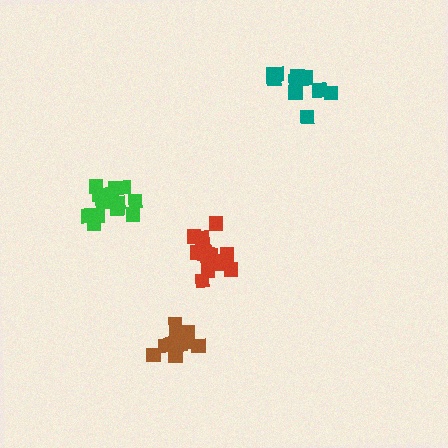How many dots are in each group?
Group 1: 12 dots, Group 2: 14 dots, Group 3: 15 dots, Group 4: 15 dots (56 total).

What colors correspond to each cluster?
The clusters are colored: teal, brown, green, red.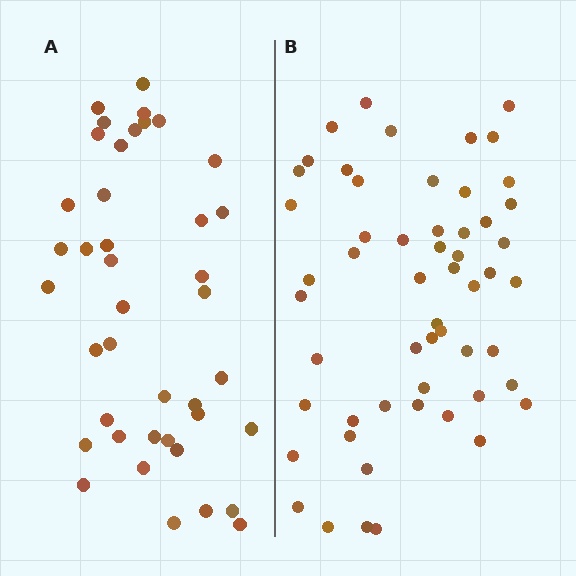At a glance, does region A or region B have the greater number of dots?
Region B (the right region) has more dots.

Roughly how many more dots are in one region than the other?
Region B has approximately 15 more dots than region A.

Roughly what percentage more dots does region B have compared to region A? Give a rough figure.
About 35% more.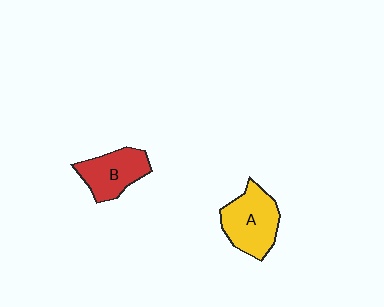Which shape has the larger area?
Shape A (yellow).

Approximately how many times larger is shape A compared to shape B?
Approximately 1.2 times.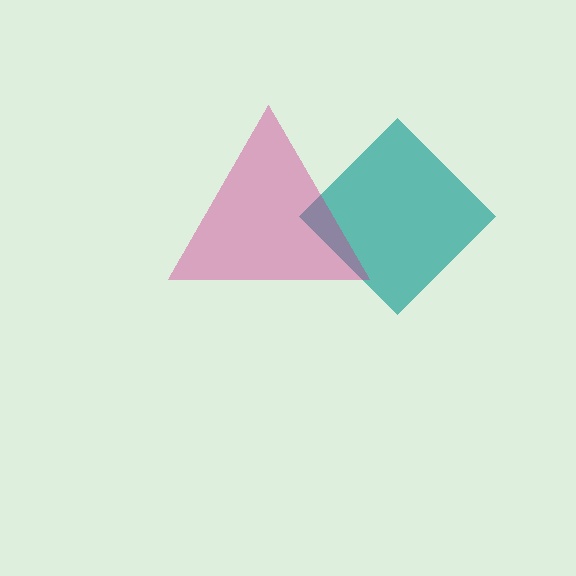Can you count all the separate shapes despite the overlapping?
Yes, there are 2 separate shapes.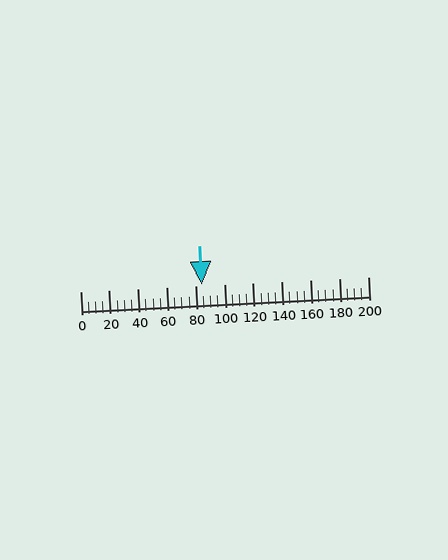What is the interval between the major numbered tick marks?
The major tick marks are spaced 20 units apart.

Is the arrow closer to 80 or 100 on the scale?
The arrow is closer to 80.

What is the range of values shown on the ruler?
The ruler shows values from 0 to 200.